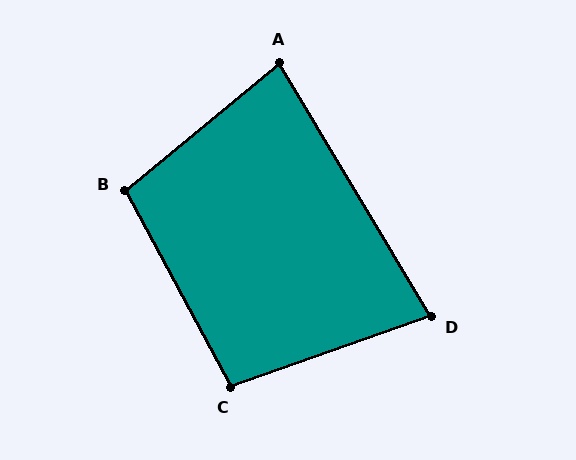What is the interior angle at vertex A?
Approximately 81 degrees (acute).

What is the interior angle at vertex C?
Approximately 99 degrees (obtuse).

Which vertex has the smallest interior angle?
D, at approximately 78 degrees.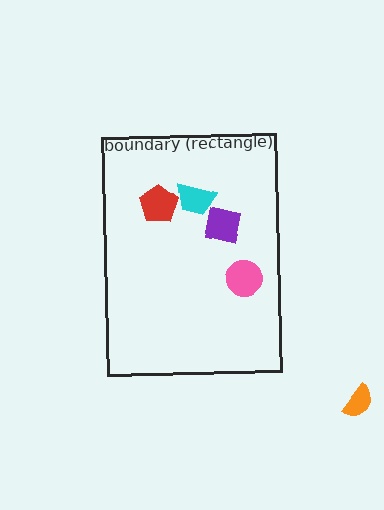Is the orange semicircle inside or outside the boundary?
Outside.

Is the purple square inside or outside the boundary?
Inside.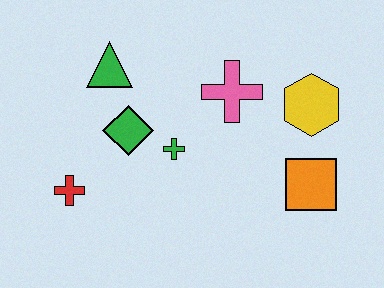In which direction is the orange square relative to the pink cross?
The orange square is below the pink cross.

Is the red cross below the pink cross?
Yes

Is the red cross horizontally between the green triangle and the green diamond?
No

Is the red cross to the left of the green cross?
Yes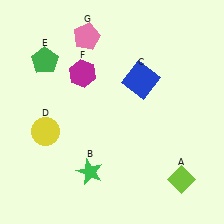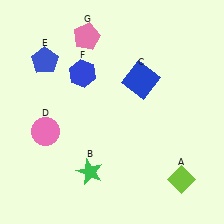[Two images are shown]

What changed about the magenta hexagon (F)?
In Image 1, F is magenta. In Image 2, it changed to blue.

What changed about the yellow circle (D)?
In Image 1, D is yellow. In Image 2, it changed to pink.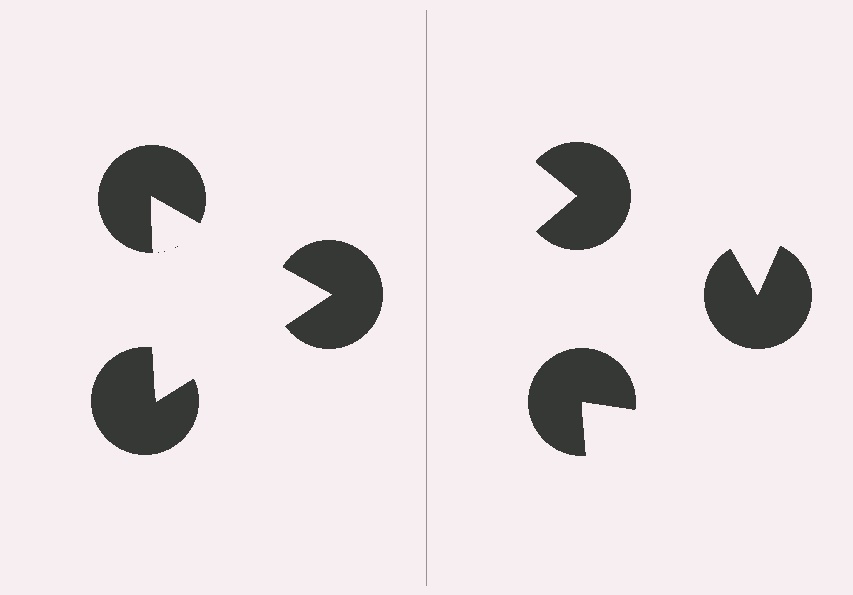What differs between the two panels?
The pac-man discs are positioned identically on both sides; only the wedge orientations differ. On the left they align to a triangle; on the right they are misaligned.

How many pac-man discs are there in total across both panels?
6 — 3 on each side.